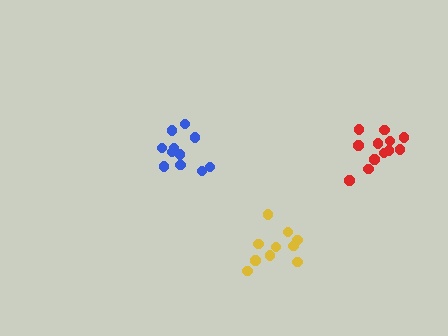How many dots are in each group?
Group 1: 11 dots, Group 2: 12 dots, Group 3: 10 dots (33 total).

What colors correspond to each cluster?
The clusters are colored: blue, red, yellow.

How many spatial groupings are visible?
There are 3 spatial groupings.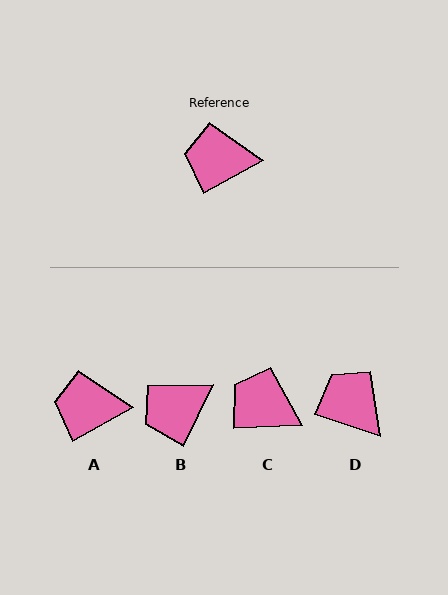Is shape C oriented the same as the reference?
No, it is off by about 26 degrees.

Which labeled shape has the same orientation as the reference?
A.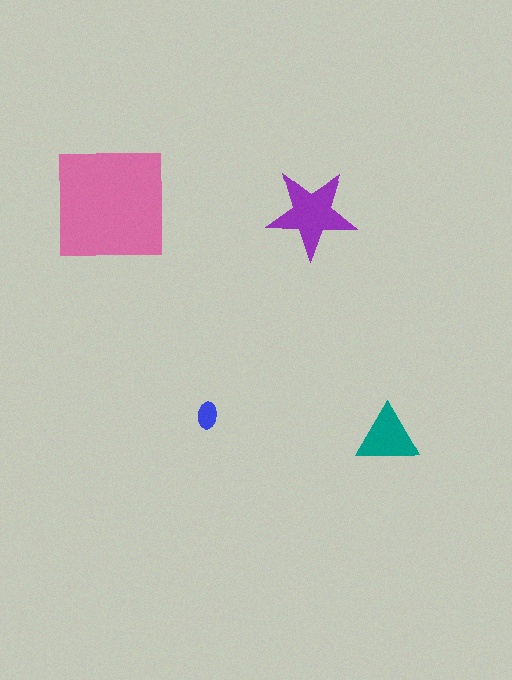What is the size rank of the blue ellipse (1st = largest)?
4th.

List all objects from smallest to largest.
The blue ellipse, the teal triangle, the purple star, the pink square.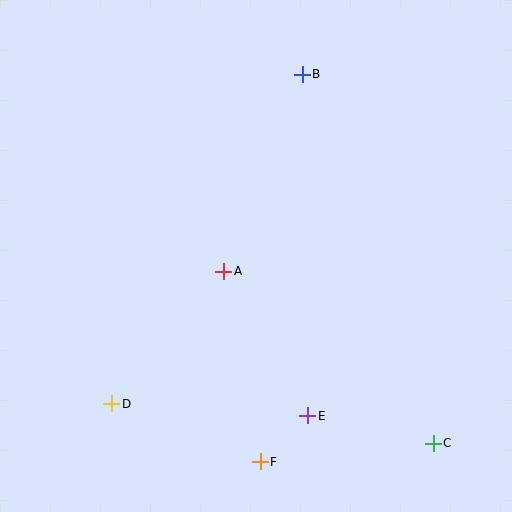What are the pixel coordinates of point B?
Point B is at (302, 74).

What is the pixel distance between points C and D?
The distance between C and D is 324 pixels.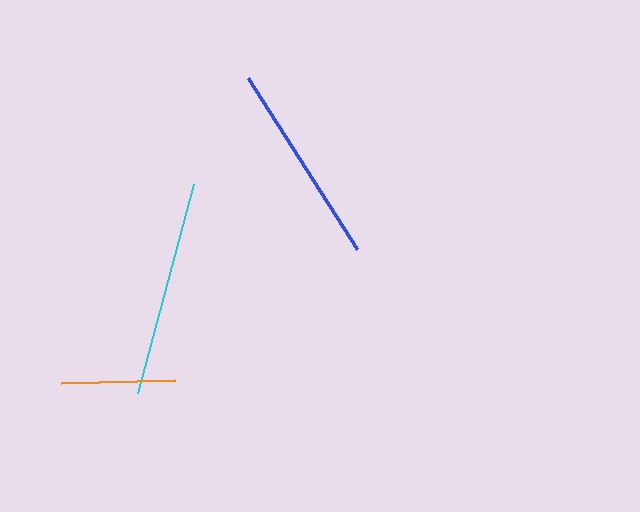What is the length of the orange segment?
The orange segment is approximately 114 pixels long.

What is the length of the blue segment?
The blue segment is approximately 203 pixels long.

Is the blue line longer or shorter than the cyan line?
The cyan line is longer than the blue line.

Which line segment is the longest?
The cyan line is the longest at approximately 216 pixels.